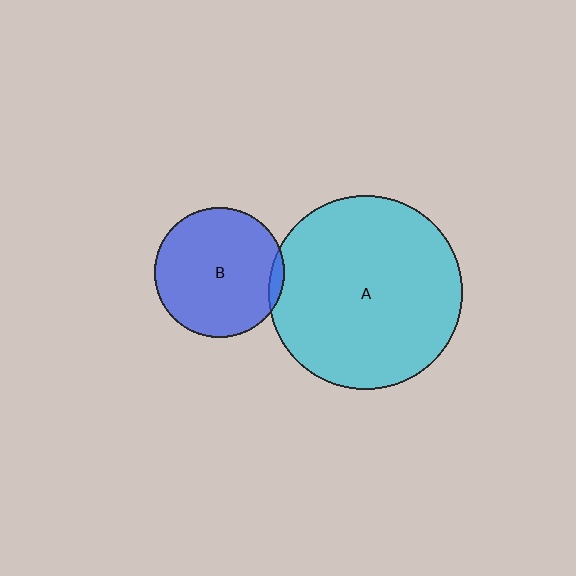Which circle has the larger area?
Circle A (cyan).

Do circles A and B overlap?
Yes.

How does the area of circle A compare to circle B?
Approximately 2.2 times.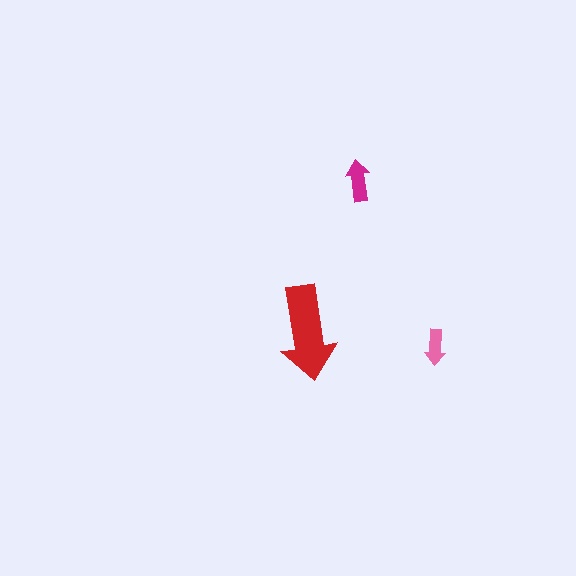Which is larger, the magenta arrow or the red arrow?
The red one.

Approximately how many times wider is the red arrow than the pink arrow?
About 2.5 times wider.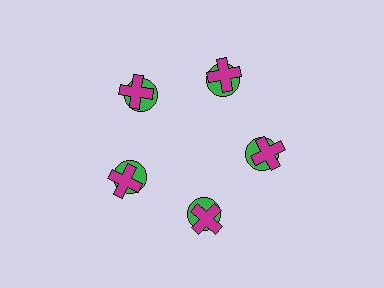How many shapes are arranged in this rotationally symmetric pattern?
There are 10 shapes, arranged in 5 groups of 2.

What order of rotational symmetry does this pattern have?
This pattern has 5-fold rotational symmetry.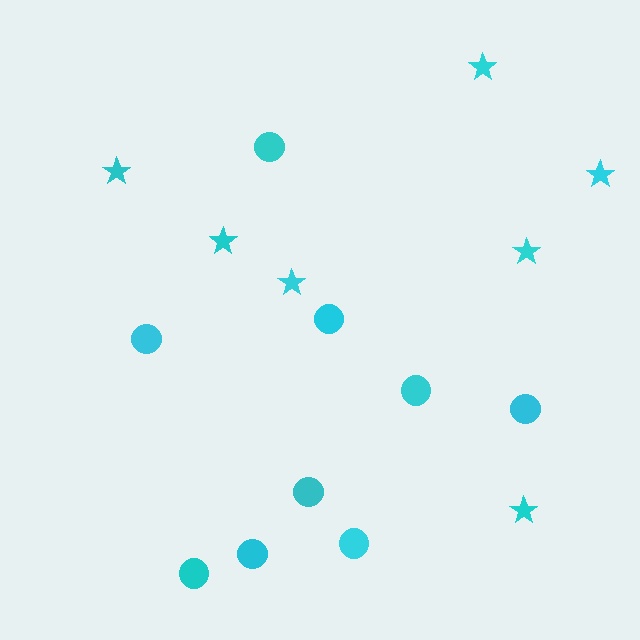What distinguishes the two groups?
There are 2 groups: one group of circles (9) and one group of stars (7).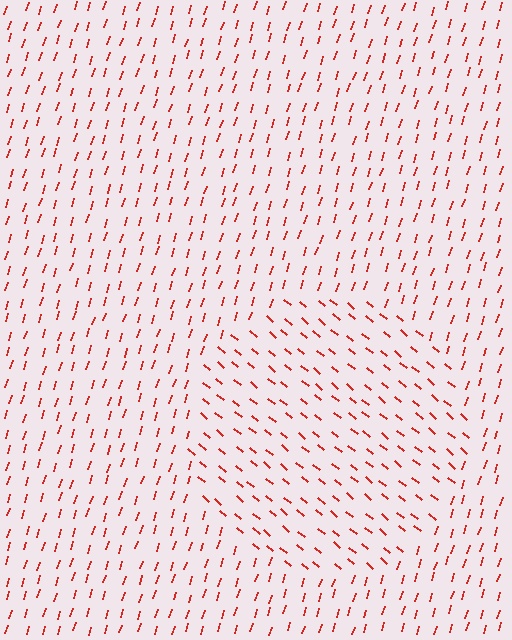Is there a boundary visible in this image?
Yes, there is a texture boundary formed by a change in line orientation.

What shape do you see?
I see a circle.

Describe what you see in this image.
The image is filled with small red line segments. A circle region in the image has lines oriented differently from the surrounding lines, creating a visible texture boundary.